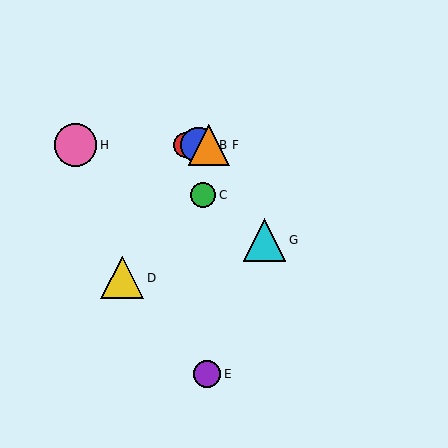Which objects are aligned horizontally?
Objects A, B, F, H are aligned horizontally.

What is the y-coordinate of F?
Object F is at y≈145.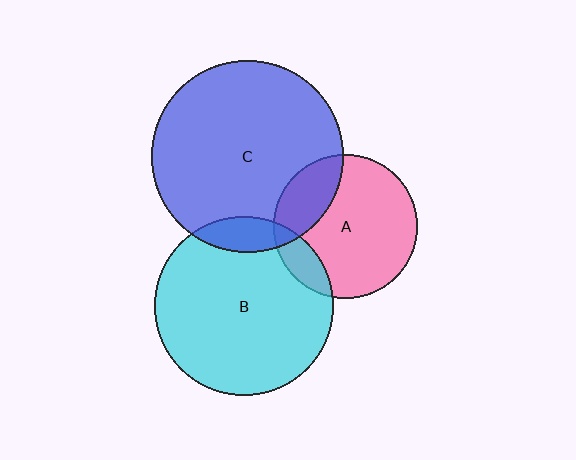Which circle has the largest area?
Circle C (blue).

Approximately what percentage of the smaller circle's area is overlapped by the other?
Approximately 10%.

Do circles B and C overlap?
Yes.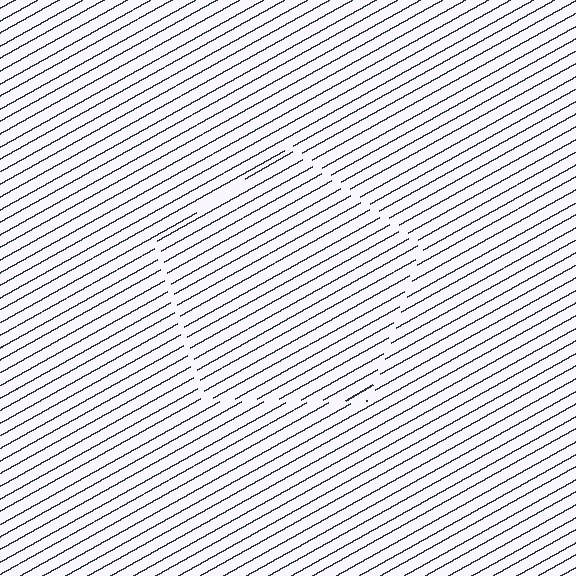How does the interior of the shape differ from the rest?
The interior of the shape contains the same grating, shifted by half a period — the contour is defined by the phase discontinuity where line-ends from the inner and outer gratings abut.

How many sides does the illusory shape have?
5 sides — the line-ends trace a pentagon.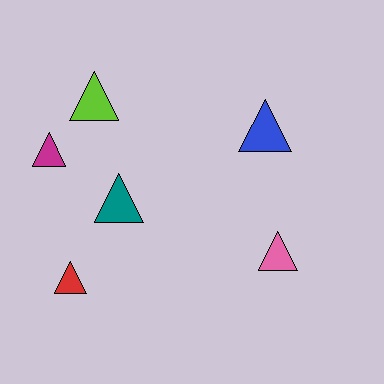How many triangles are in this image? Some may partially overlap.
There are 6 triangles.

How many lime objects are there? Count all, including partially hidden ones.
There is 1 lime object.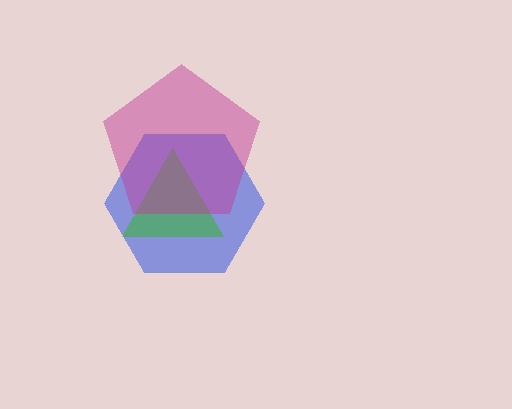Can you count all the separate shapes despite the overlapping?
Yes, there are 3 separate shapes.